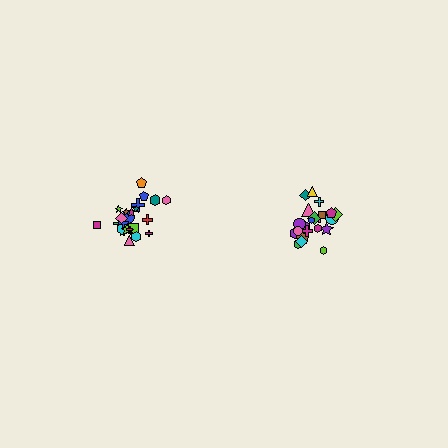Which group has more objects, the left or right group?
The left group.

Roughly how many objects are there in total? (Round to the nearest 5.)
Roughly 45 objects in total.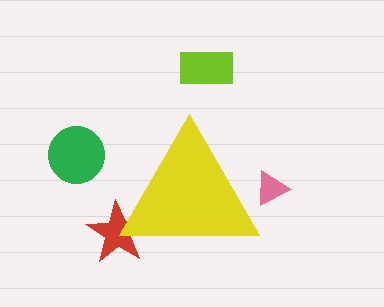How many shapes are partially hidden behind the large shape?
2 shapes are partially hidden.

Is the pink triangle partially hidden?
Yes, the pink triangle is partially hidden behind the yellow triangle.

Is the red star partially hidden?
Yes, the red star is partially hidden behind the yellow triangle.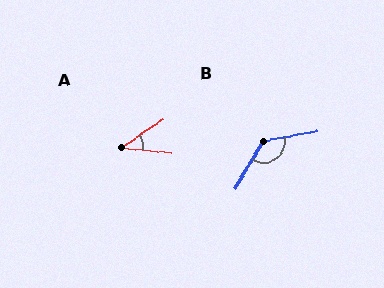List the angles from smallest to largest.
A (40°), B (131°).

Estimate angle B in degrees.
Approximately 131 degrees.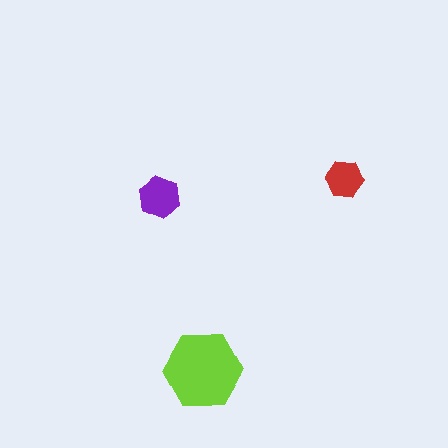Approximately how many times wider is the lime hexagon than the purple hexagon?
About 2 times wider.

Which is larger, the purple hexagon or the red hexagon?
The purple one.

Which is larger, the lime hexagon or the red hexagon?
The lime one.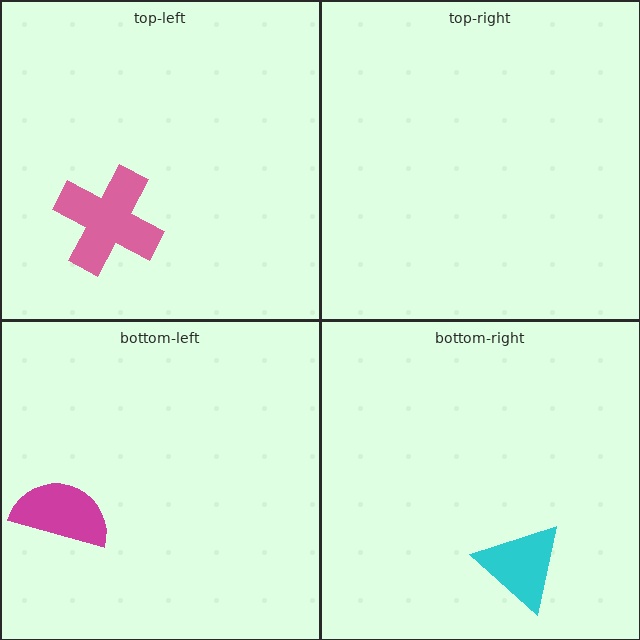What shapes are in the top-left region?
The pink cross.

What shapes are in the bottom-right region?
The cyan triangle.